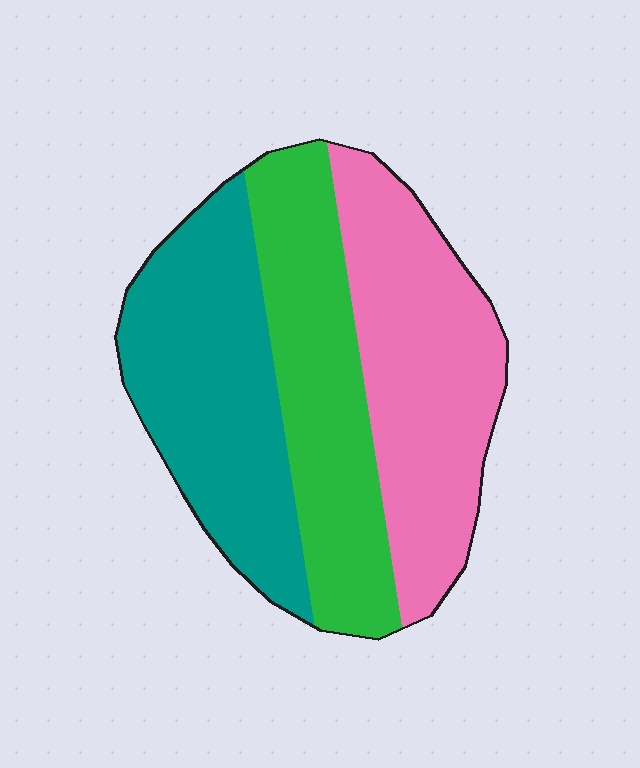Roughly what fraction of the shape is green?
Green takes up about one third (1/3) of the shape.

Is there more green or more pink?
Pink.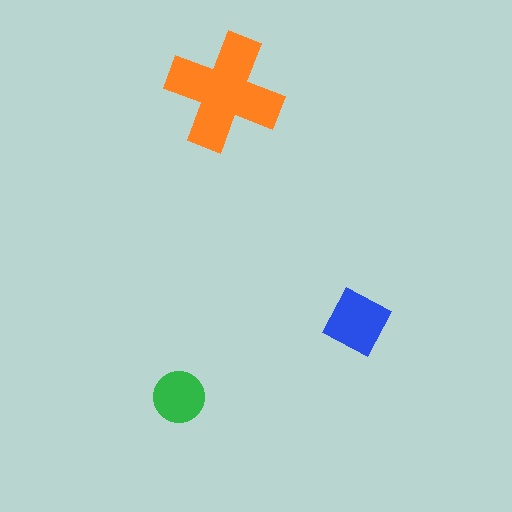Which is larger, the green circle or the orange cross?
The orange cross.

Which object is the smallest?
The green circle.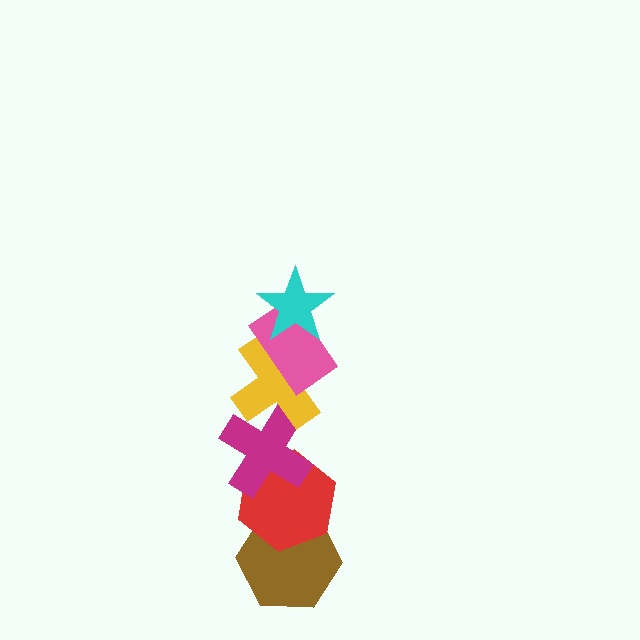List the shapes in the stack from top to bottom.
From top to bottom: the cyan star, the pink rectangle, the yellow cross, the magenta cross, the red hexagon, the brown hexagon.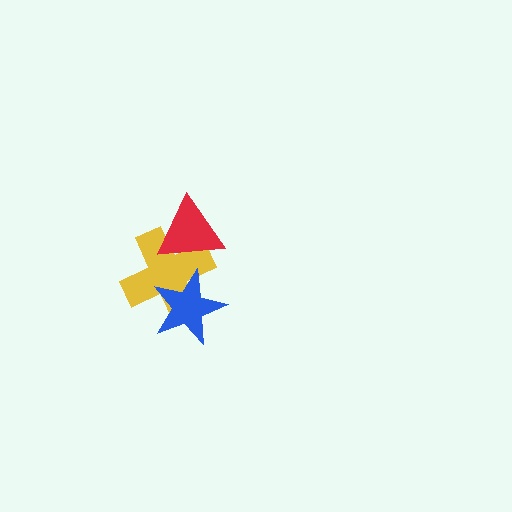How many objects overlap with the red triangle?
1 object overlaps with the red triangle.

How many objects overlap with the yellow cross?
2 objects overlap with the yellow cross.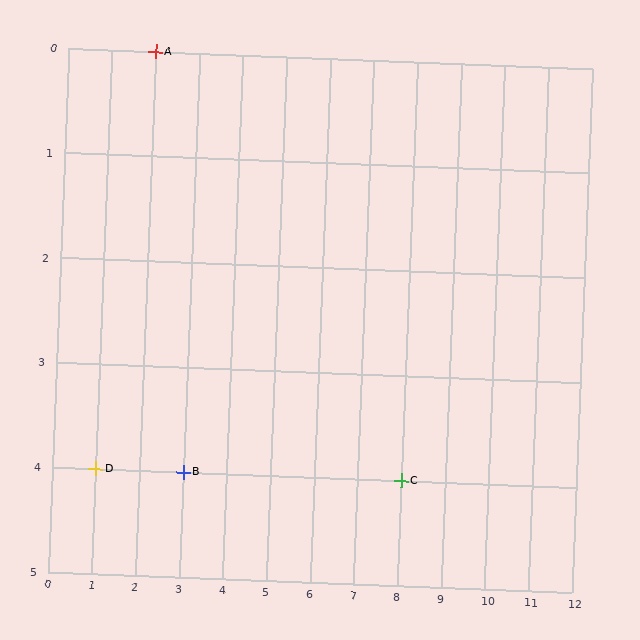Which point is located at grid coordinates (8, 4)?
Point C is at (8, 4).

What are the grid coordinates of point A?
Point A is at grid coordinates (2, 0).